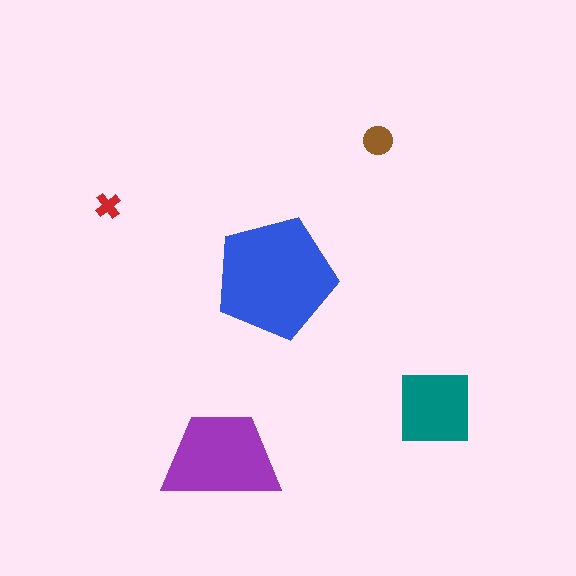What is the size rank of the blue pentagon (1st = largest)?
1st.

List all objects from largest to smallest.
The blue pentagon, the purple trapezoid, the teal square, the brown circle, the red cross.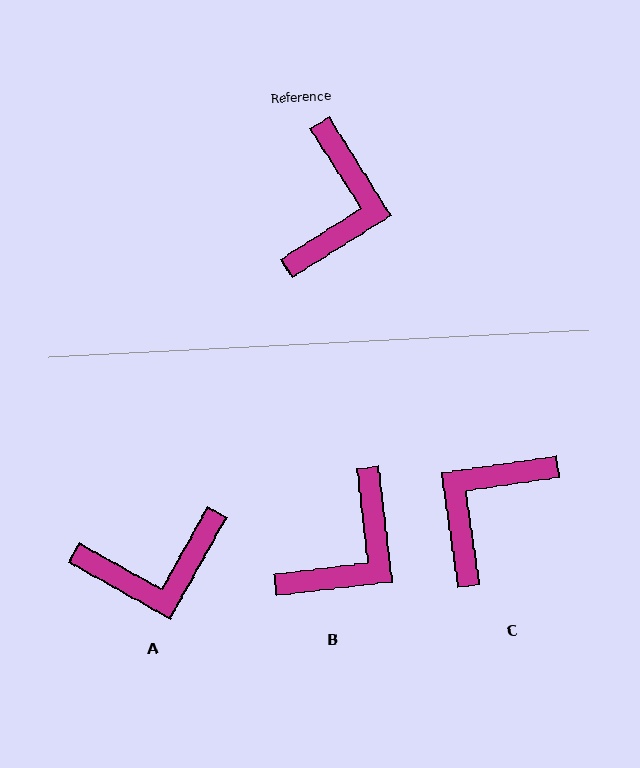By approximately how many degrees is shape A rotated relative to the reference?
Approximately 61 degrees clockwise.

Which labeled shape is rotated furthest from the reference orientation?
C, about 156 degrees away.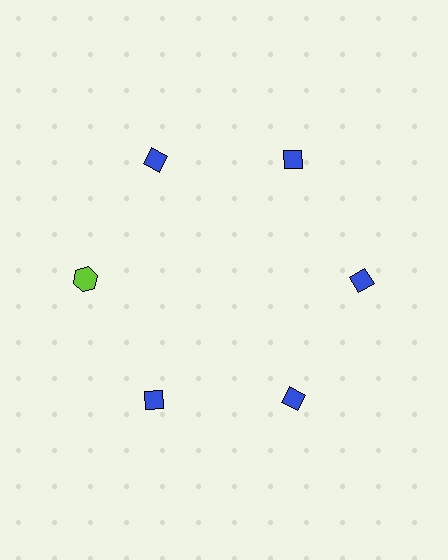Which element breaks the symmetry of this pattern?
The lime hexagon at roughly the 9 o'clock position breaks the symmetry. All other shapes are blue diamonds.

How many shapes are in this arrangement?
There are 6 shapes arranged in a ring pattern.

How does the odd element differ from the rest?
It differs in both color (lime instead of blue) and shape (hexagon instead of diamond).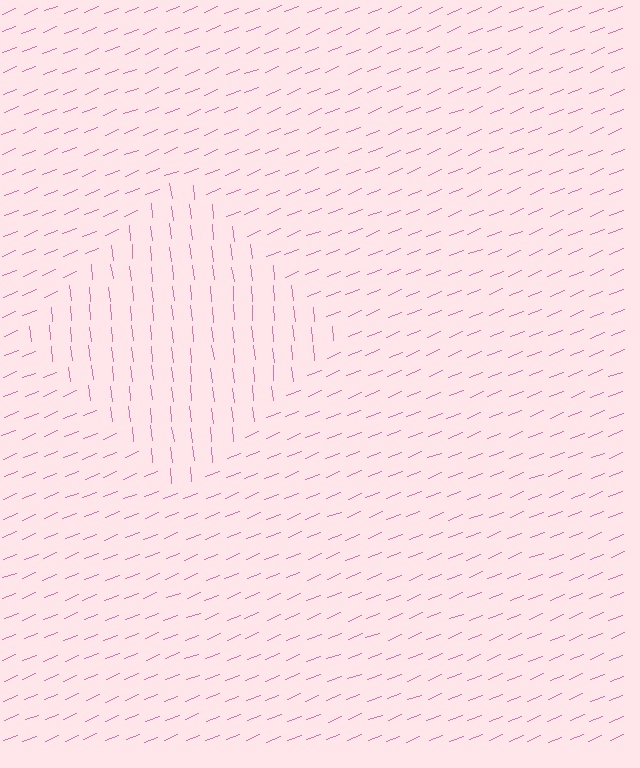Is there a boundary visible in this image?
Yes, there is a texture boundary formed by a change in line orientation.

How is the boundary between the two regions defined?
The boundary is defined purely by a change in line orientation (approximately 74 degrees difference). All lines are the same color and thickness.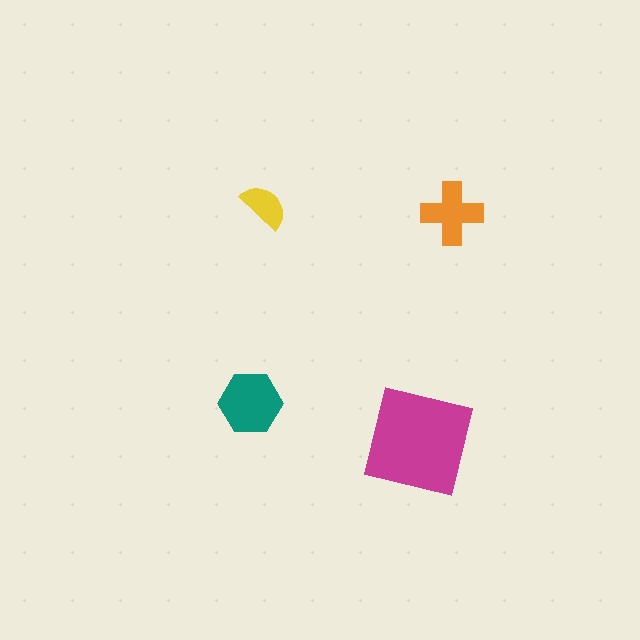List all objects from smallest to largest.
The yellow semicircle, the orange cross, the teal hexagon, the magenta square.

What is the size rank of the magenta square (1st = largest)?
1st.